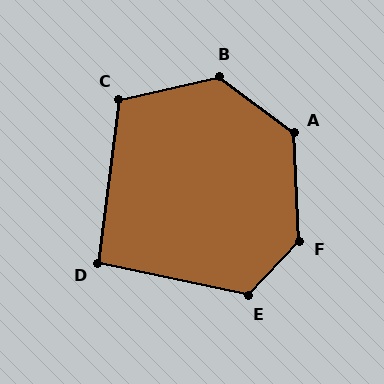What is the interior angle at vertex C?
Approximately 110 degrees (obtuse).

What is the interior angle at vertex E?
Approximately 121 degrees (obtuse).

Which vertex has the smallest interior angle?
D, at approximately 95 degrees.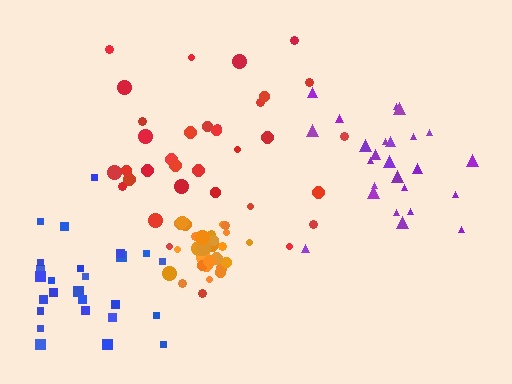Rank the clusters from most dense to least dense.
orange, purple, blue, red.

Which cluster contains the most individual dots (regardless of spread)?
Red (35).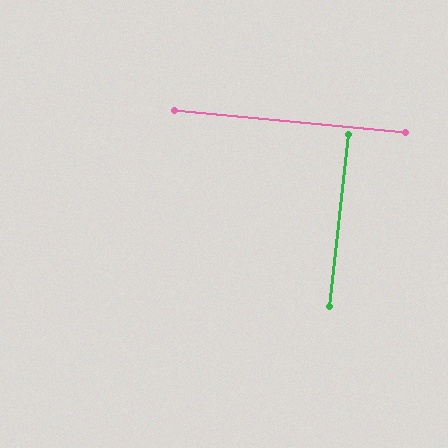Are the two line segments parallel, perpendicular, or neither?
Perpendicular — they meet at approximately 89°.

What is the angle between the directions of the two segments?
Approximately 89 degrees.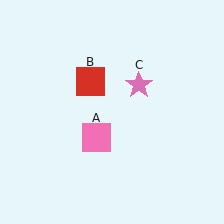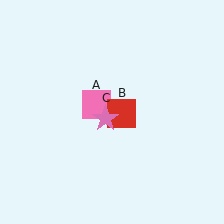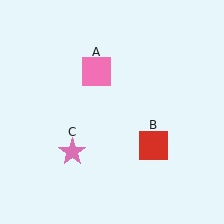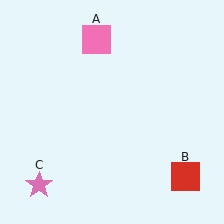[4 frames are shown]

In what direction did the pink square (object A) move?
The pink square (object A) moved up.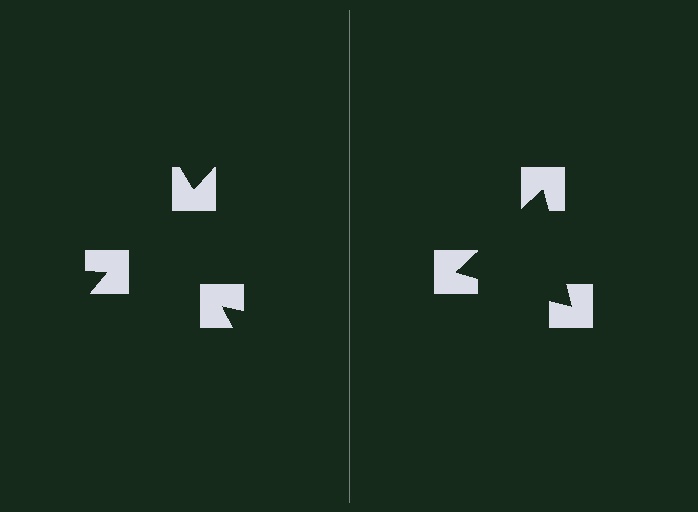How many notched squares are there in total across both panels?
6 — 3 on each side.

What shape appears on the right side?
An illusory triangle.